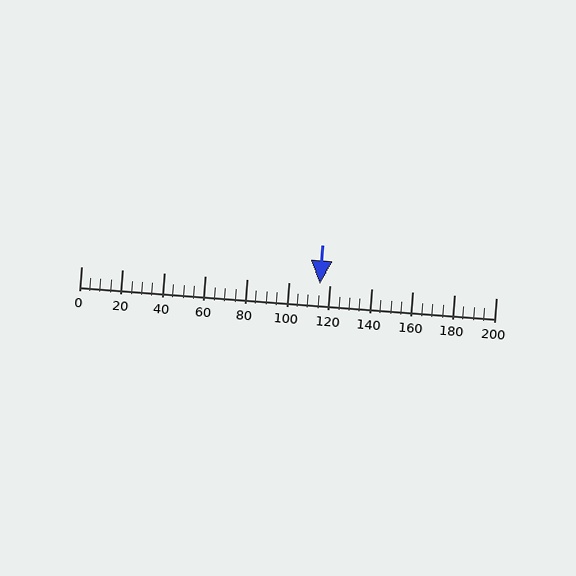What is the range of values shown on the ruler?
The ruler shows values from 0 to 200.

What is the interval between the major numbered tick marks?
The major tick marks are spaced 20 units apart.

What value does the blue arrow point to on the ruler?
The blue arrow points to approximately 115.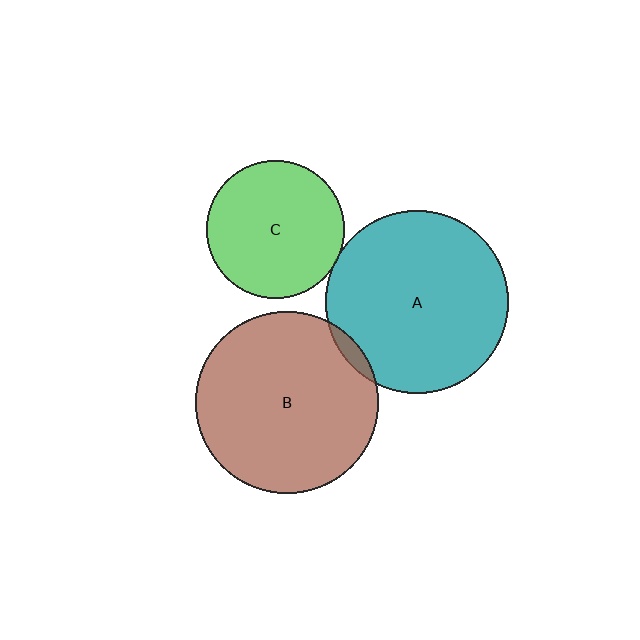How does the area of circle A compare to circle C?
Approximately 1.8 times.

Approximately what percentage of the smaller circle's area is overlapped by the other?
Approximately 5%.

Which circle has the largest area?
Circle A (teal).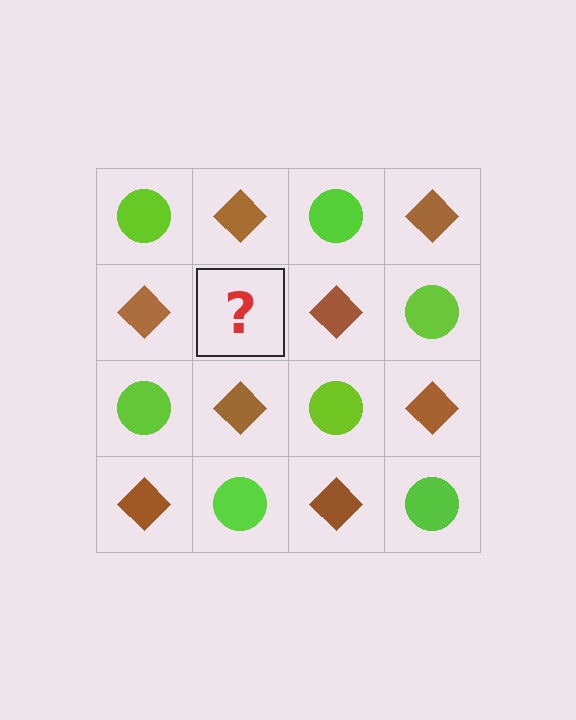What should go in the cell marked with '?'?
The missing cell should contain a lime circle.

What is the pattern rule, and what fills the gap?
The rule is that it alternates lime circle and brown diamond in a checkerboard pattern. The gap should be filled with a lime circle.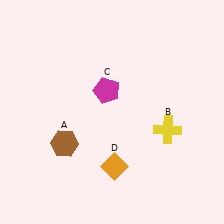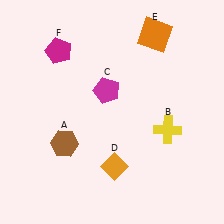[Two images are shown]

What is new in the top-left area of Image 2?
A magenta pentagon (F) was added in the top-left area of Image 2.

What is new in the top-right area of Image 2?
An orange square (E) was added in the top-right area of Image 2.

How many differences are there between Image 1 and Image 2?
There are 2 differences between the two images.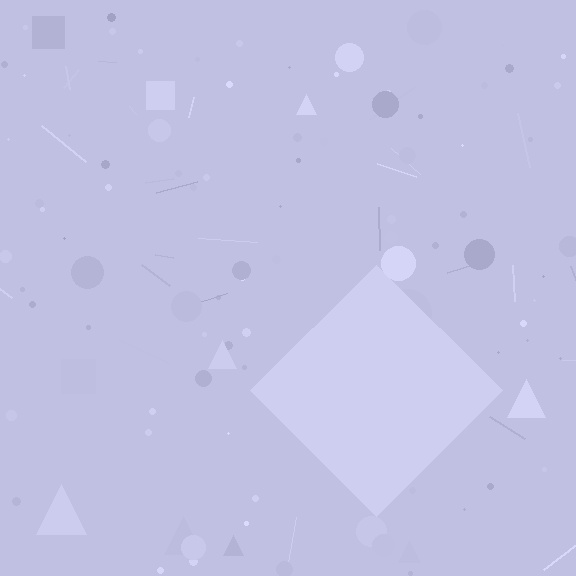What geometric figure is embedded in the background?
A diamond is embedded in the background.